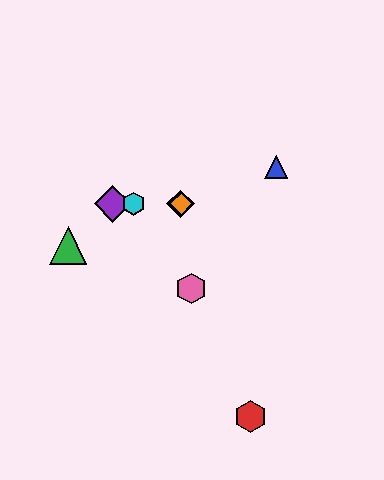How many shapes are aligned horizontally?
4 shapes (the yellow diamond, the purple diamond, the orange diamond, the cyan hexagon) are aligned horizontally.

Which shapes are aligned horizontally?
The yellow diamond, the purple diamond, the orange diamond, the cyan hexagon are aligned horizontally.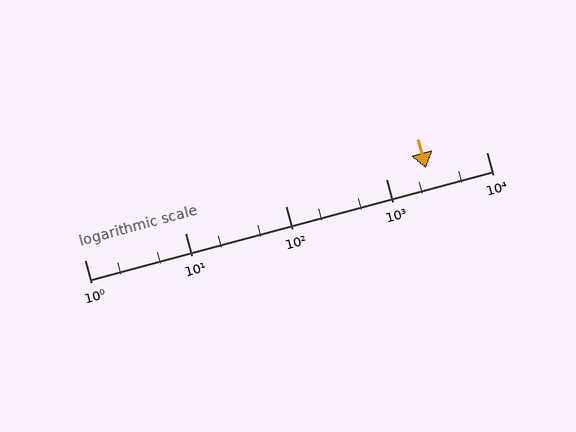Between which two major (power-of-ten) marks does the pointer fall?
The pointer is between 1000 and 10000.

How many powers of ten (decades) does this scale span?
The scale spans 4 decades, from 1 to 10000.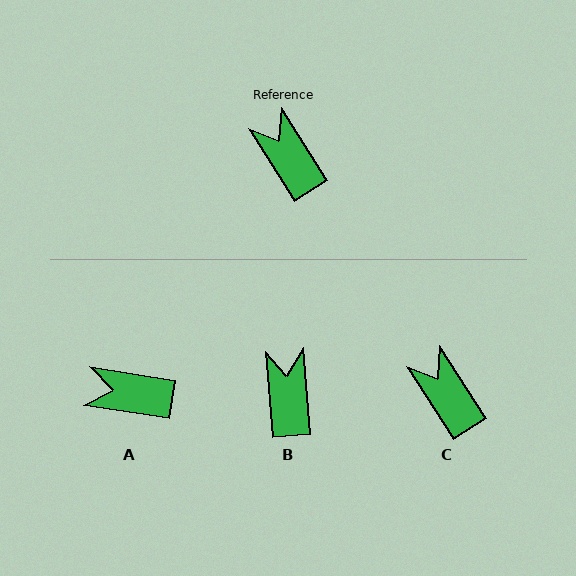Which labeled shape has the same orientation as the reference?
C.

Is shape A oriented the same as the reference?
No, it is off by about 49 degrees.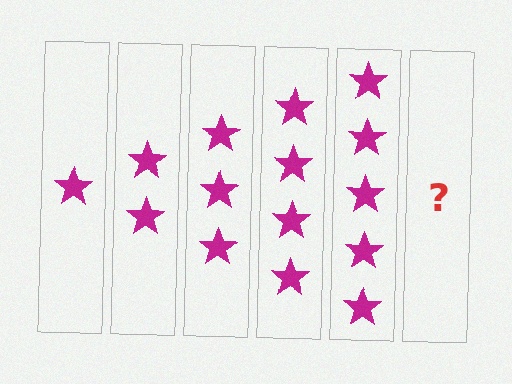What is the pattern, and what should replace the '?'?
The pattern is that each step adds one more star. The '?' should be 6 stars.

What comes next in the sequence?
The next element should be 6 stars.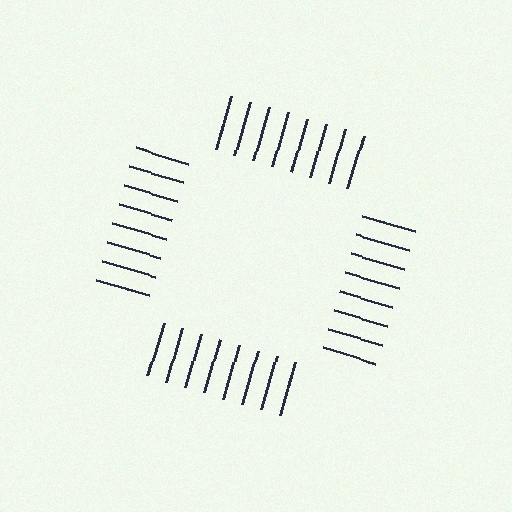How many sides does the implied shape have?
4 sides — the line-ends trace a square.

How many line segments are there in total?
32 — 8 along each of the 4 edges.